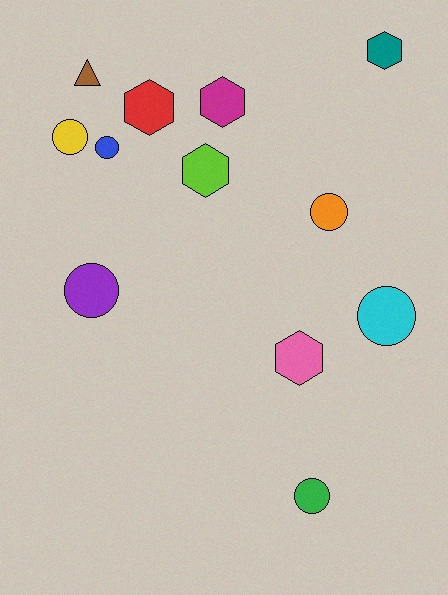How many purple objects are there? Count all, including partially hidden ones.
There is 1 purple object.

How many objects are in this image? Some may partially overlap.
There are 12 objects.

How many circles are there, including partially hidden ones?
There are 6 circles.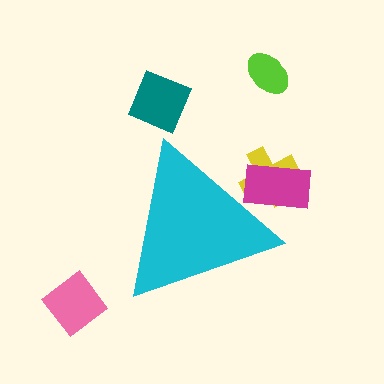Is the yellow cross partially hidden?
Yes, the yellow cross is partially hidden behind the cyan triangle.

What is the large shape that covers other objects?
A cyan triangle.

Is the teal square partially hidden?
No, the teal square is fully visible.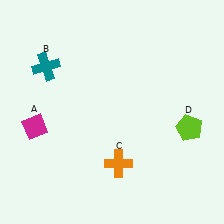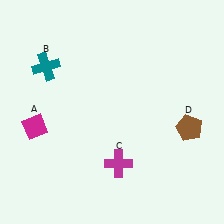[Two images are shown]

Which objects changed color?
C changed from orange to magenta. D changed from lime to brown.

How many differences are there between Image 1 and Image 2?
There are 2 differences between the two images.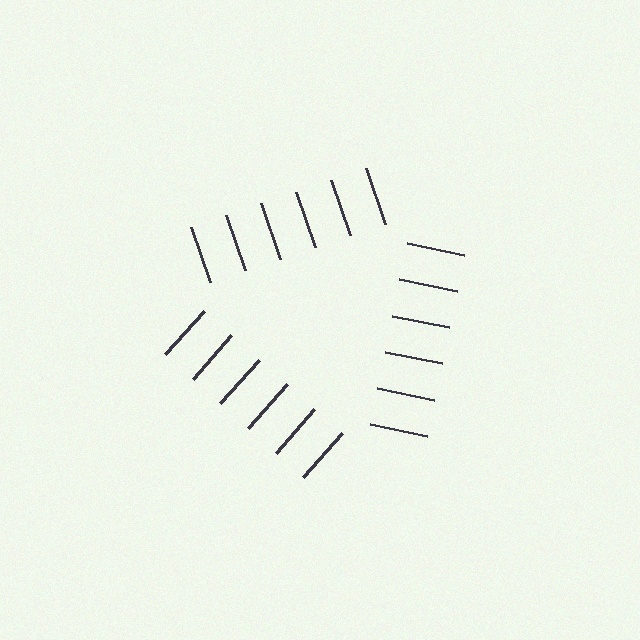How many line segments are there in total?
18 — 6 along each of the 3 edges.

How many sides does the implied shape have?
3 sides — the line-ends trace a triangle.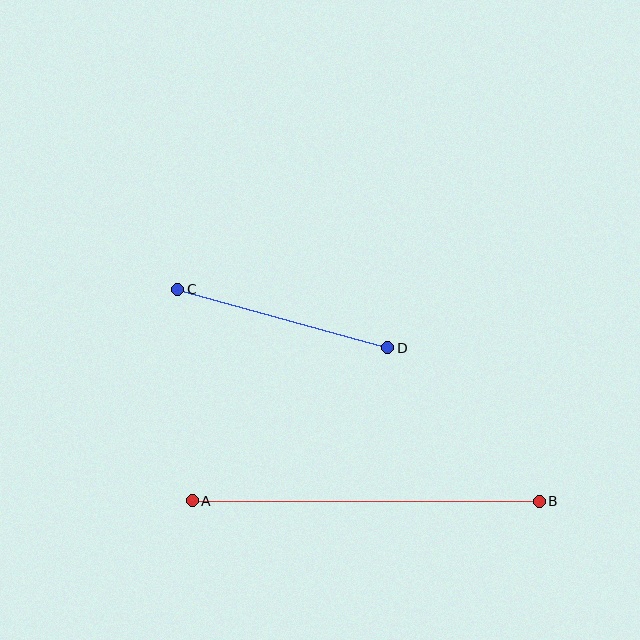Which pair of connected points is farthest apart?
Points A and B are farthest apart.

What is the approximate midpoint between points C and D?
The midpoint is at approximately (283, 318) pixels.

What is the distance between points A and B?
The distance is approximately 347 pixels.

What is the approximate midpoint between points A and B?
The midpoint is at approximately (366, 501) pixels.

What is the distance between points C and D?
The distance is approximately 218 pixels.